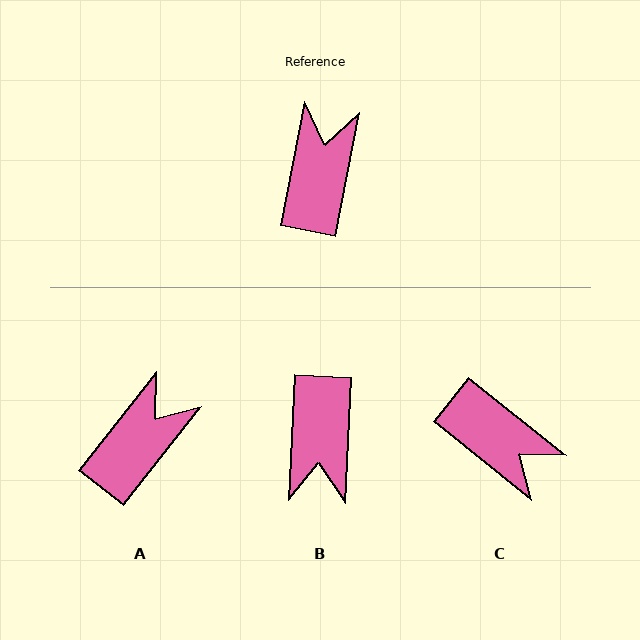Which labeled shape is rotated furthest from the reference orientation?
B, about 172 degrees away.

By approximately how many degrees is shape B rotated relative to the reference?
Approximately 172 degrees clockwise.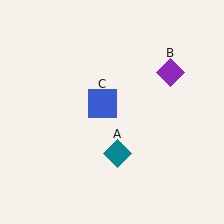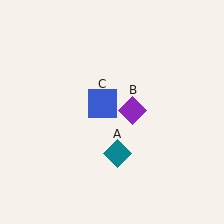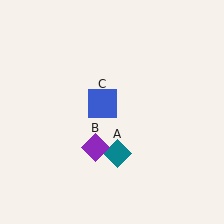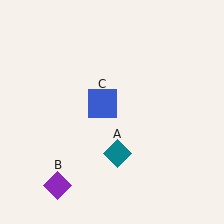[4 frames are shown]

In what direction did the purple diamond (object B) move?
The purple diamond (object B) moved down and to the left.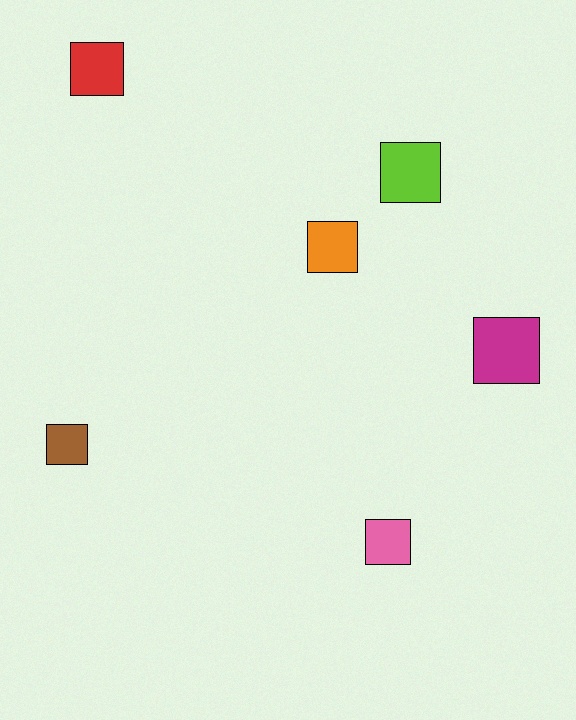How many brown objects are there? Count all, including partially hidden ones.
There is 1 brown object.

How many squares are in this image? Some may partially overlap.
There are 6 squares.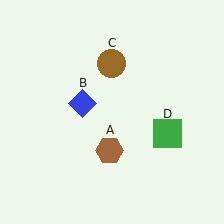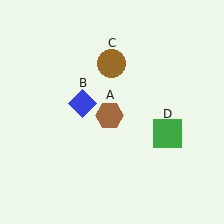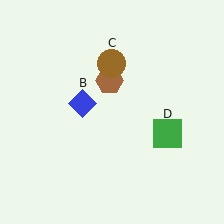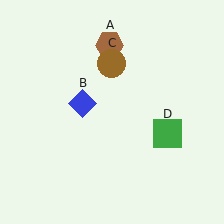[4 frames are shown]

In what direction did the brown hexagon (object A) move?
The brown hexagon (object A) moved up.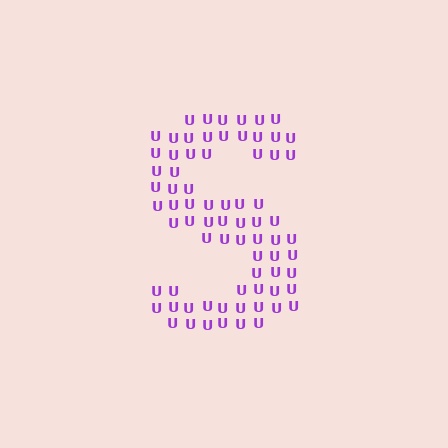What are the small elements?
The small elements are letter U's.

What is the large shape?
The large shape is the letter S.